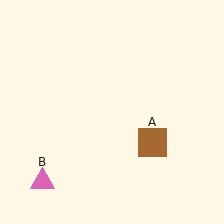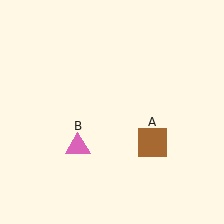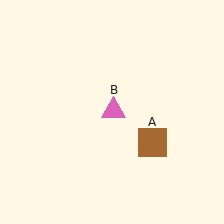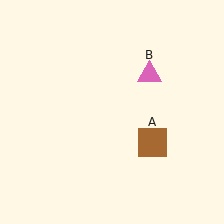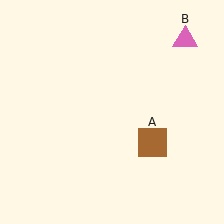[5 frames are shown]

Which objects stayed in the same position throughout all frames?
Brown square (object A) remained stationary.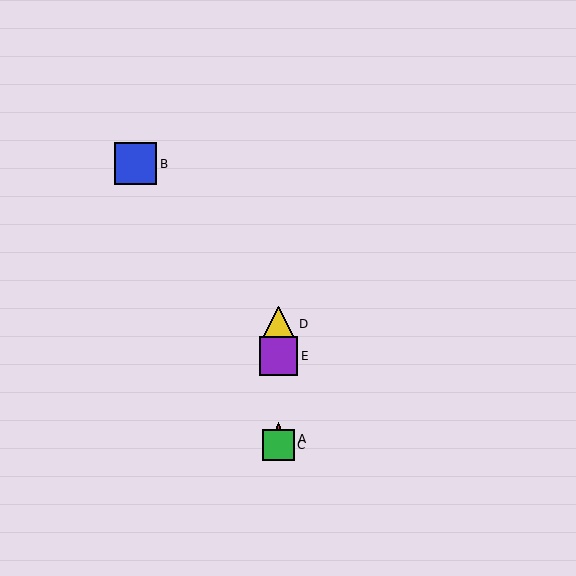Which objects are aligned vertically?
Objects A, C, D, E are aligned vertically.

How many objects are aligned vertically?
4 objects (A, C, D, E) are aligned vertically.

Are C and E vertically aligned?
Yes, both are at x≈279.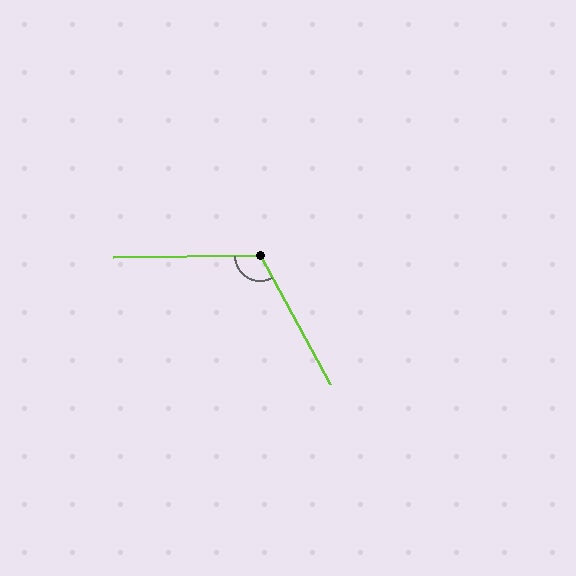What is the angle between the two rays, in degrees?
Approximately 118 degrees.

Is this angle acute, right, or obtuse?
It is obtuse.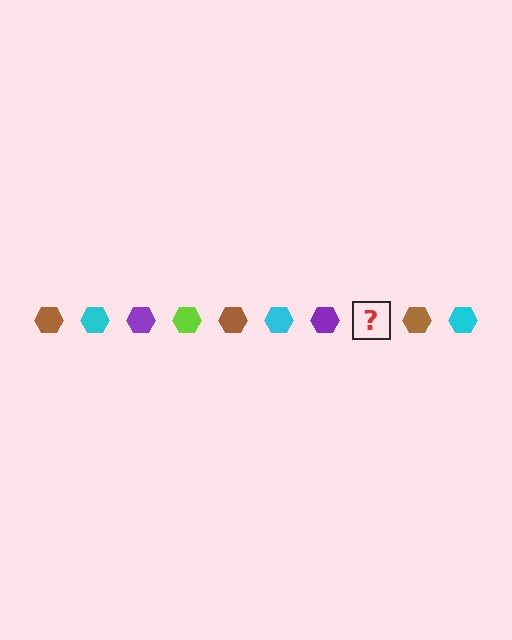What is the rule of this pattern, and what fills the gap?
The rule is that the pattern cycles through brown, cyan, purple, lime hexagons. The gap should be filled with a lime hexagon.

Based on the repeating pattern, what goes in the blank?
The blank should be a lime hexagon.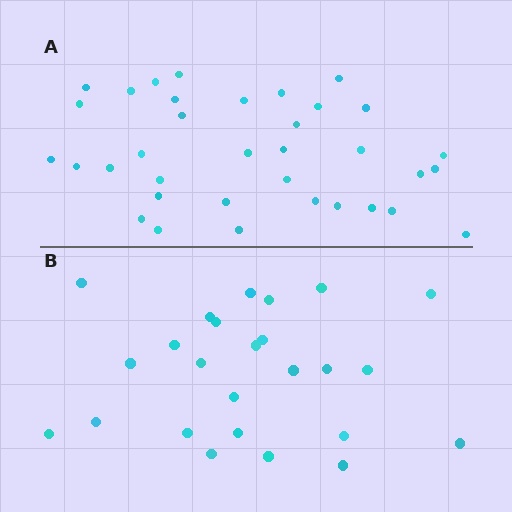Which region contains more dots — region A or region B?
Region A (the top region) has more dots.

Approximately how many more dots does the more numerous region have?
Region A has roughly 10 or so more dots than region B.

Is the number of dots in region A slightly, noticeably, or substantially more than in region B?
Region A has noticeably more, but not dramatically so. The ratio is roughly 1.4 to 1.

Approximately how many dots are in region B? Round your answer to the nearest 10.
About 20 dots. (The exact count is 25, which rounds to 20.)